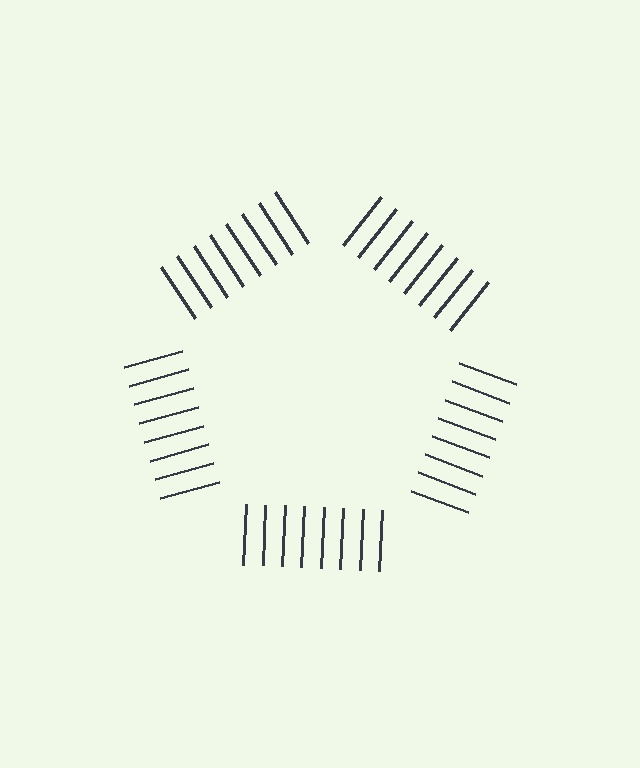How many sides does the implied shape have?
5 sides — the line-ends trace a pentagon.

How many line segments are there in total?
40 — 8 along each of the 5 edges.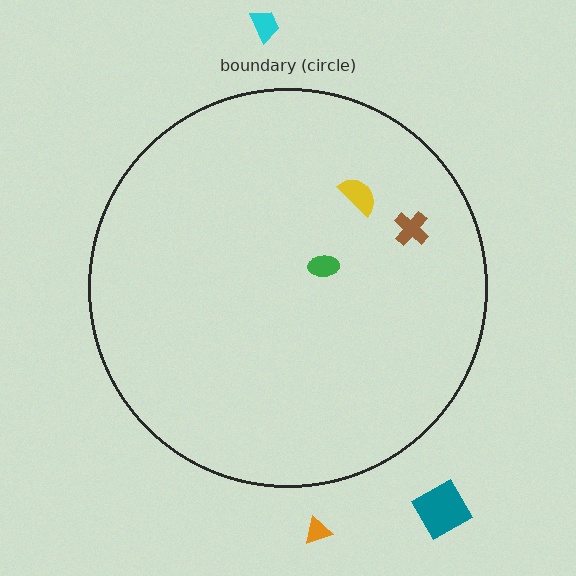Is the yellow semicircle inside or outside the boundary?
Inside.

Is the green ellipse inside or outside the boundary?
Inside.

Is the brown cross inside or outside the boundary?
Inside.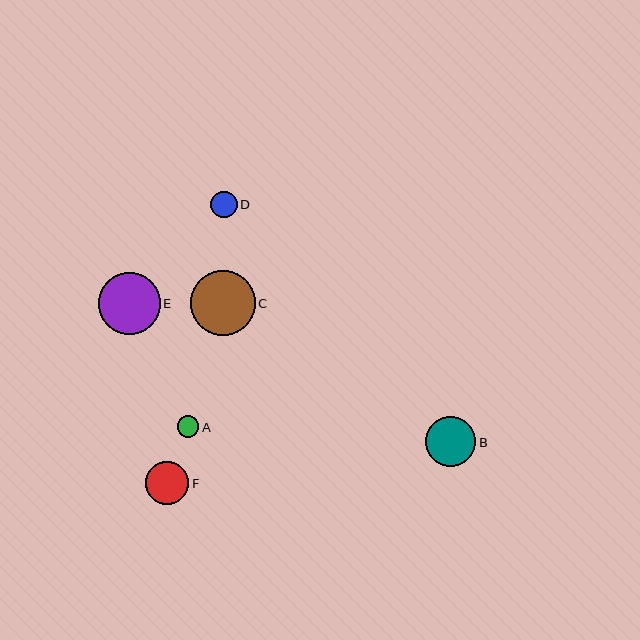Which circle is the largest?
Circle C is the largest with a size of approximately 65 pixels.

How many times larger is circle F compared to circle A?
Circle F is approximately 2.0 times the size of circle A.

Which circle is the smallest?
Circle A is the smallest with a size of approximately 22 pixels.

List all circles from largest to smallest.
From largest to smallest: C, E, B, F, D, A.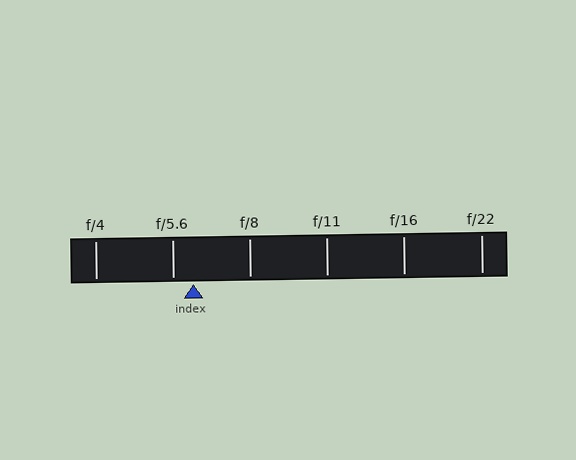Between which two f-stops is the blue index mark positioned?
The index mark is between f/5.6 and f/8.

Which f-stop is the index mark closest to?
The index mark is closest to f/5.6.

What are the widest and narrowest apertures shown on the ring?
The widest aperture shown is f/4 and the narrowest is f/22.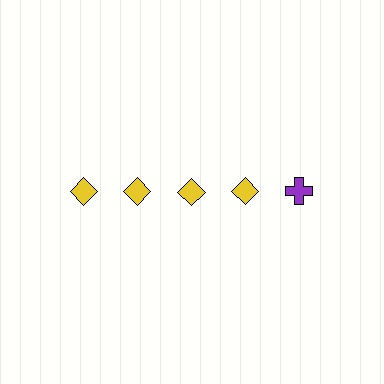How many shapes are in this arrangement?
There are 5 shapes arranged in a grid pattern.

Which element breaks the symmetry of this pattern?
The purple cross in the top row, rightmost column breaks the symmetry. All other shapes are yellow diamonds.